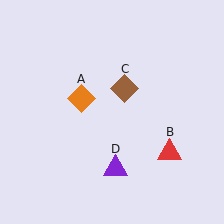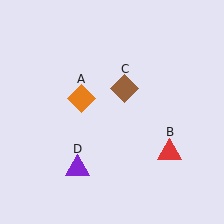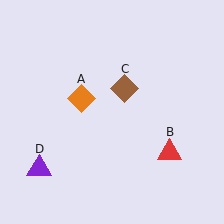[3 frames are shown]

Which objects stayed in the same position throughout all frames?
Orange diamond (object A) and red triangle (object B) and brown diamond (object C) remained stationary.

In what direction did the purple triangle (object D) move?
The purple triangle (object D) moved left.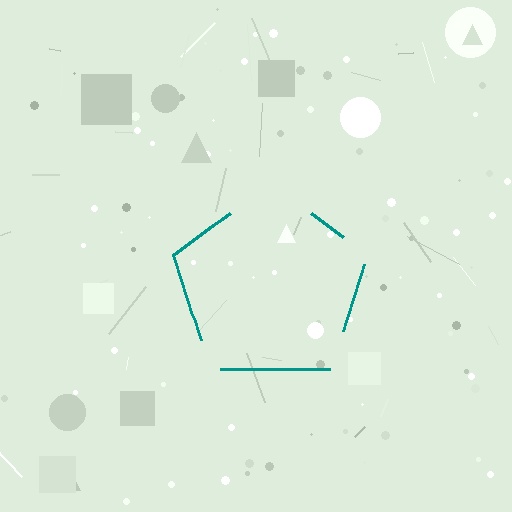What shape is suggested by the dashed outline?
The dashed outline suggests a pentagon.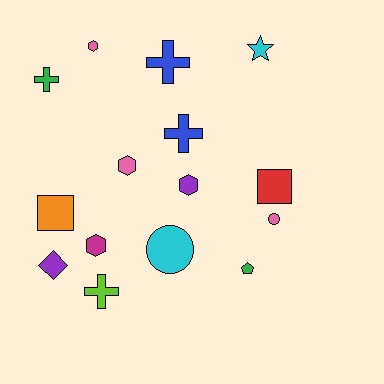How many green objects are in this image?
There are 2 green objects.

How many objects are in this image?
There are 15 objects.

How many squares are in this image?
There are 2 squares.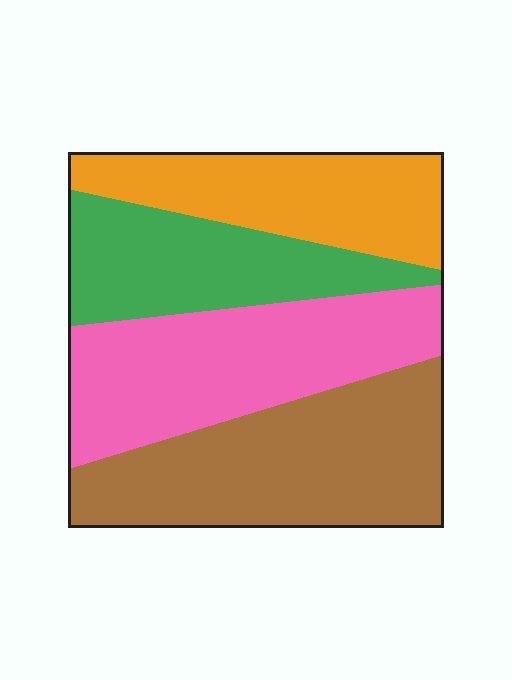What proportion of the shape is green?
Green takes up about one fifth (1/5) of the shape.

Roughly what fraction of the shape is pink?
Pink takes up about one quarter (1/4) of the shape.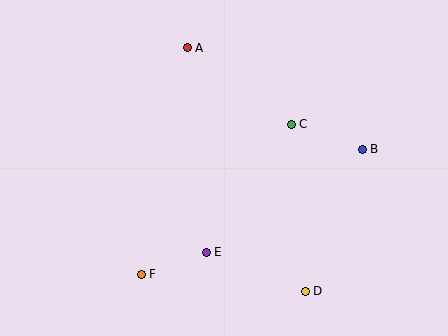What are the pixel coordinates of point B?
Point B is at (362, 149).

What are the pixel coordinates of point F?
Point F is at (141, 274).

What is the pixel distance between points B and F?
The distance between B and F is 254 pixels.